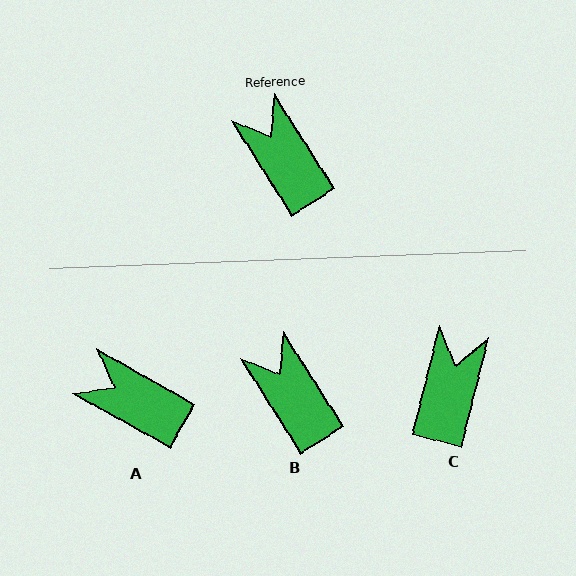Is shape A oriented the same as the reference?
No, it is off by about 28 degrees.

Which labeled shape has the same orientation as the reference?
B.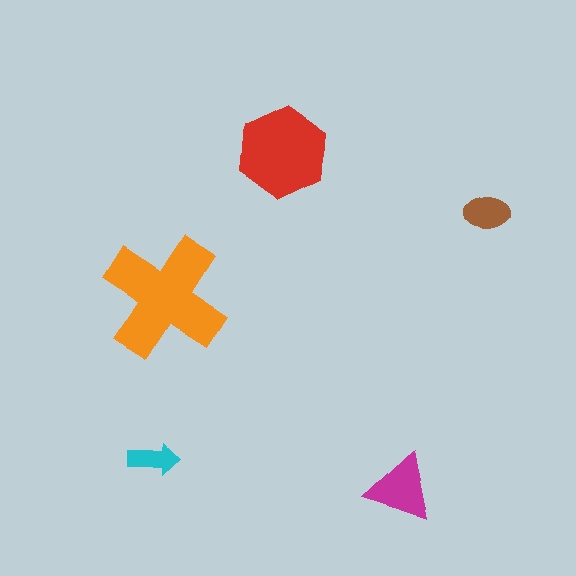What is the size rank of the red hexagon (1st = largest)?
2nd.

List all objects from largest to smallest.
The orange cross, the red hexagon, the magenta triangle, the brown ellipse, the cyan arrow.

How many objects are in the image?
There are 5 objects in the image.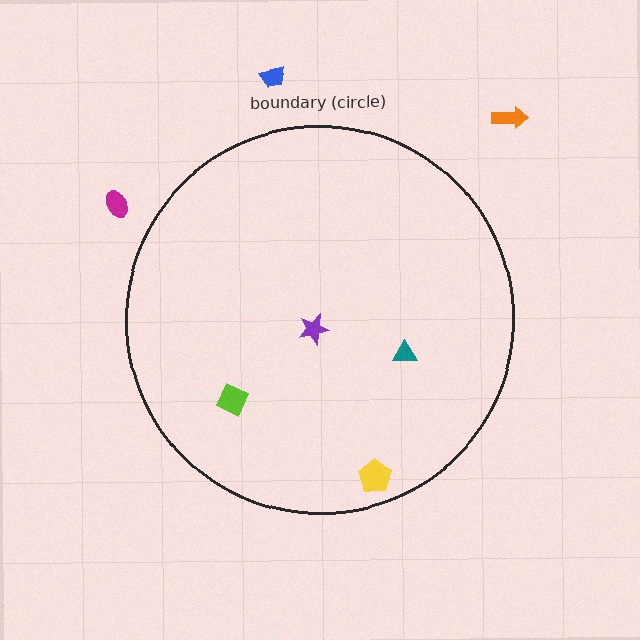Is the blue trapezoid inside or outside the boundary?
Outside.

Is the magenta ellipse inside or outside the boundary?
Outside.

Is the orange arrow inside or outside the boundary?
Outside.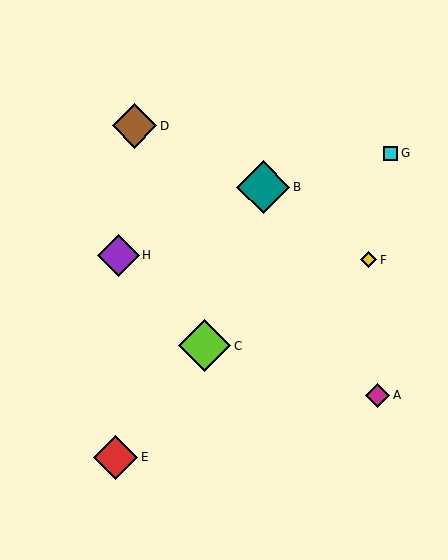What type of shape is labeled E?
Shape E is a red diamond.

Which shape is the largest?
The teal diamond (labeled B) is the largest.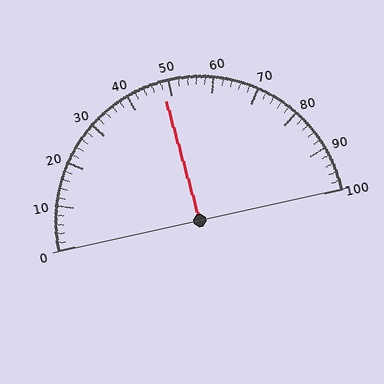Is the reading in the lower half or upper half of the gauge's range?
The reading is in the lower half of the range (0 to 100).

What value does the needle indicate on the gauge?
The needle indicates approximately 48.